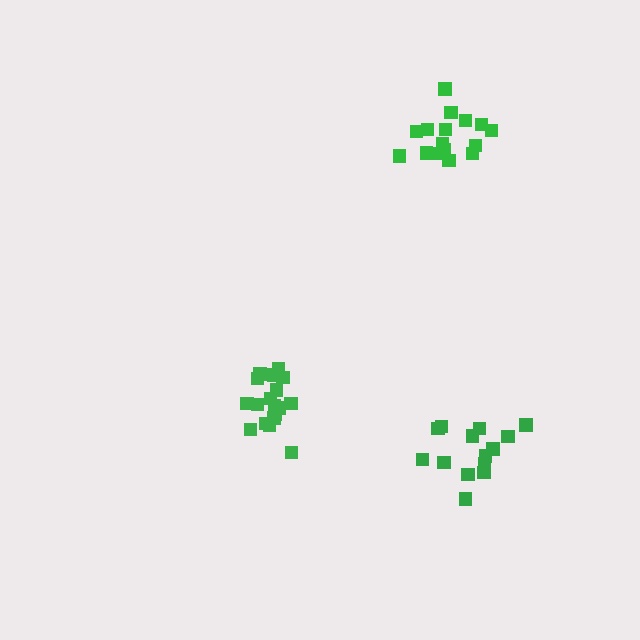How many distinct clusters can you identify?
There are 3 distinct clusters.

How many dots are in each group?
Group 1: 18 dots, Group 2: 16 dots, Group 3: 14 dots (48 total).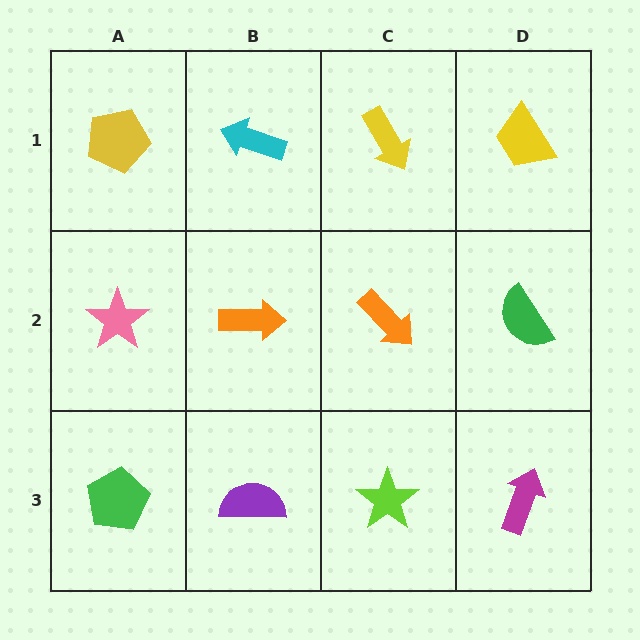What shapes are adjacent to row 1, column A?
A pink star (row 2, column A), a cyan arrow (row 1, column B).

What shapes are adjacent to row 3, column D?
A green semicircle (row 2, column D), a lime star (row 3, column C).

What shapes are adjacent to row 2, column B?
A cyan arrow (row 1, column B), a purple semicircle (row 3, column B), a pink star (row 2, column A), an orange arrow (row 2, column C).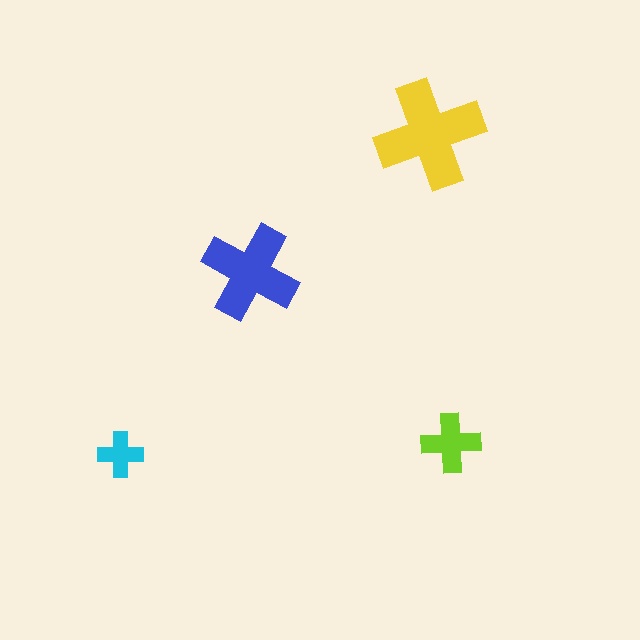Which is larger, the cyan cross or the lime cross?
The lime one.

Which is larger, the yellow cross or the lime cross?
The yellow one.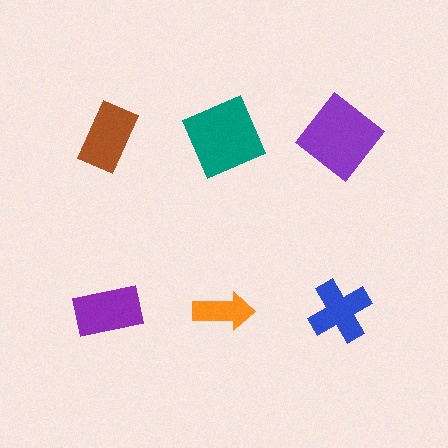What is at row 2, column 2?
An orange arrow.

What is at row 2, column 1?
A purple rectangle.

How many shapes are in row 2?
3 shapes.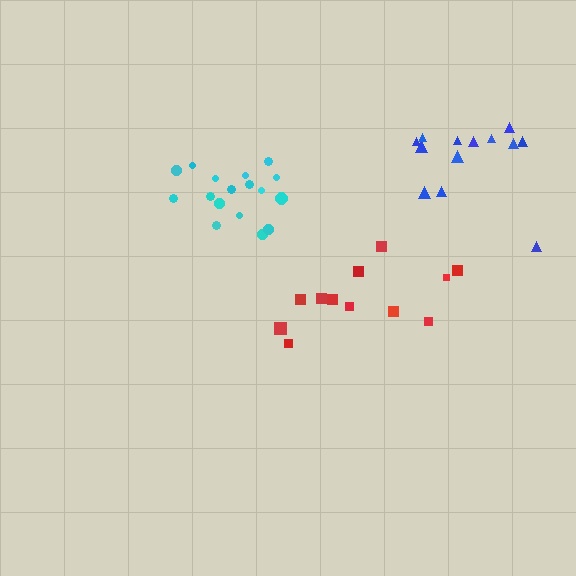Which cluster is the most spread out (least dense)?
Red.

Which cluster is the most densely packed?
Cyan.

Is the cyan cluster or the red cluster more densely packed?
Cyan.